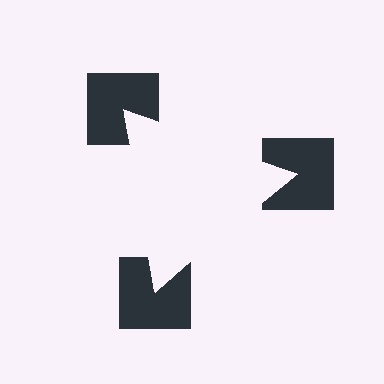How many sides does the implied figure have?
3 sides.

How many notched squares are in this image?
There are 3 — one at each vertex of the illusory triangle.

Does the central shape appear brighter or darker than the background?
It typically appears slightly brighter than the background, even though no actual brightness change is drawn.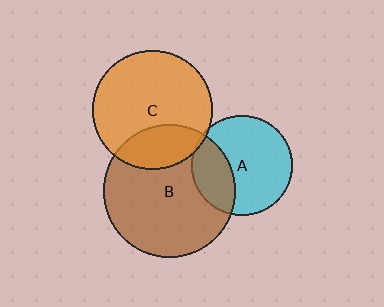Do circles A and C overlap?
Yes.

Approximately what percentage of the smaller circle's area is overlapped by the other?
Approximately 5%.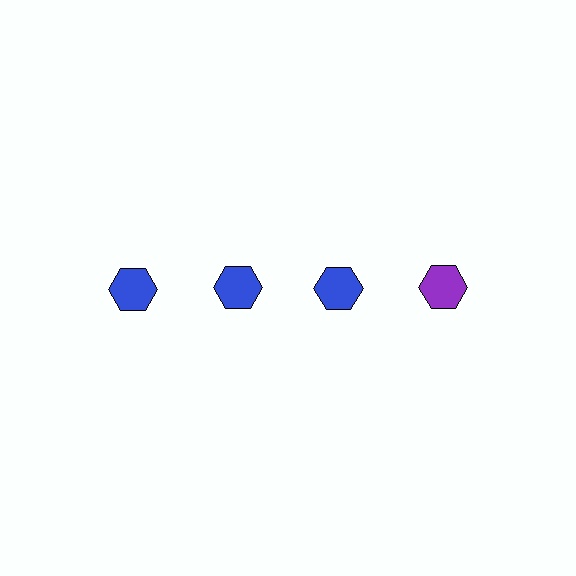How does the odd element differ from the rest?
It has a different color: purple instead of blue.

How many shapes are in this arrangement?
There are 4 shapes arranged in a grid pattern.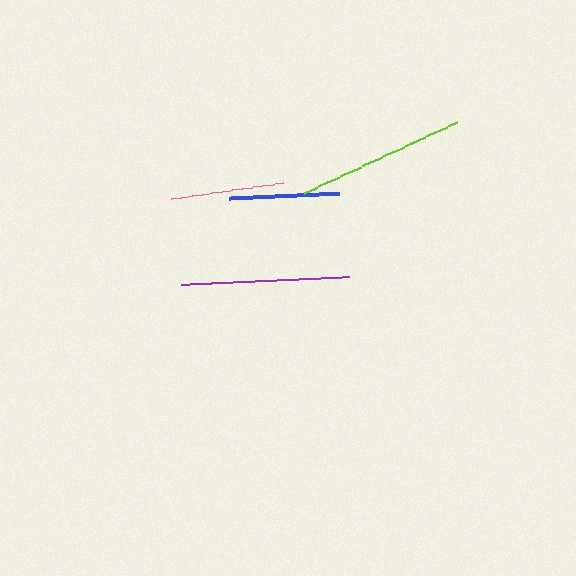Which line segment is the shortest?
The blue line is the shortest at approximately 109 pixels.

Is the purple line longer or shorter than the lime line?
The lime line is longer than the purple line.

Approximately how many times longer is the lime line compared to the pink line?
The lime line is approximately 1.5 times the length of the pink line.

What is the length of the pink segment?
The pink segment is approximately 113 pixels long.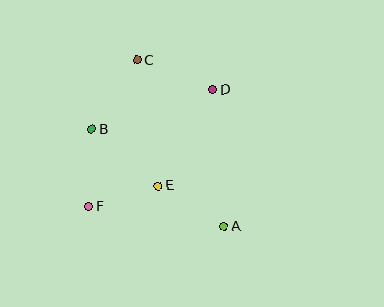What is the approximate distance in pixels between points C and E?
The distance between C and E is approximately 127 pixels.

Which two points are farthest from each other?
Points A and C are farthest from each other.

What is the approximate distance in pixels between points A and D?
The distance between A and D is approximately 137 pixels.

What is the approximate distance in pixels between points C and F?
The distance between C and F is approximately 154 pixels.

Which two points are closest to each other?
Points E and F are closest to each other.